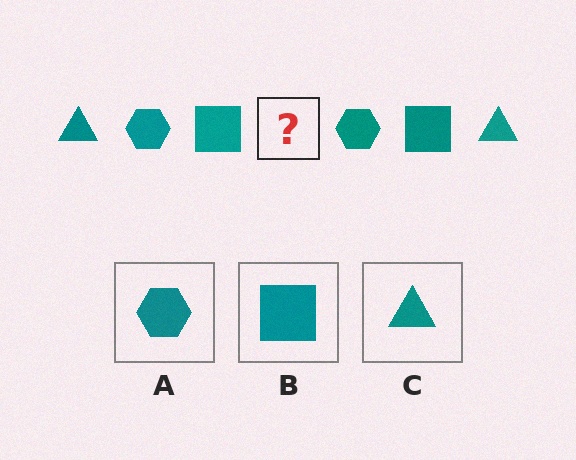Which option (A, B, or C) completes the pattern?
C.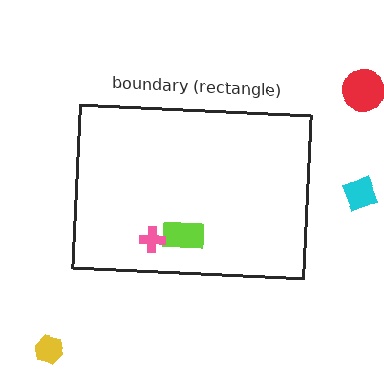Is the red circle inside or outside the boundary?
Outside.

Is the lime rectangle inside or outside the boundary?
Inside.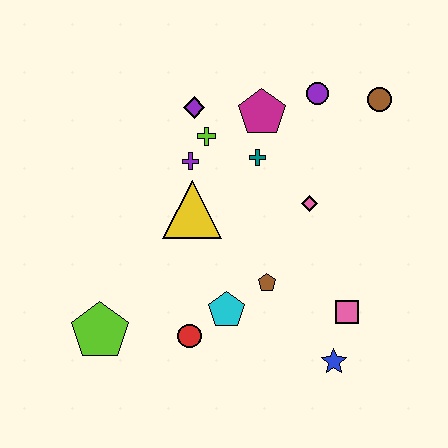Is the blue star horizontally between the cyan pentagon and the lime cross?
No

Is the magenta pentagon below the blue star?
No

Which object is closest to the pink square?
The blue star is closest to the pink square.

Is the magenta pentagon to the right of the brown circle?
No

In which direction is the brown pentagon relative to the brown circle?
The brown pentagon is below the brown circle.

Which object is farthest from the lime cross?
The blue star is farthest from the lime cross.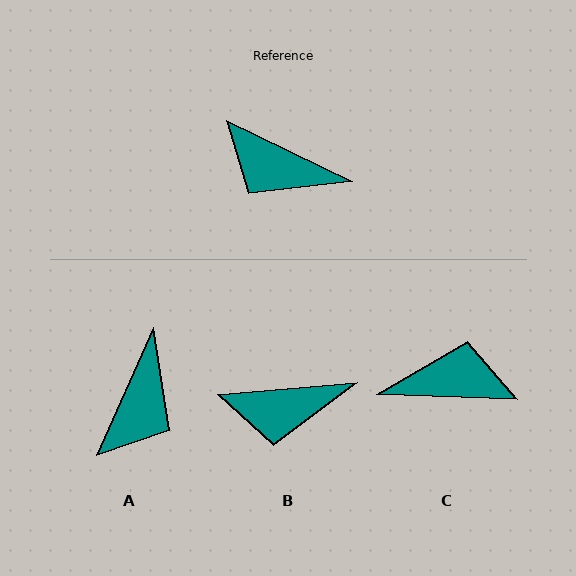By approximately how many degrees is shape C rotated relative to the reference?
Approximately 156 degrees clockwise.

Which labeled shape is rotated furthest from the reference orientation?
C, about 156 degrees away.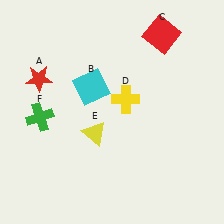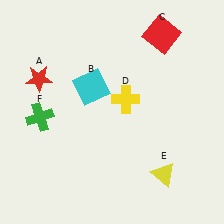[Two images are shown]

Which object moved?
The yellow triangle (E) moved right.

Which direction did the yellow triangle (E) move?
The yellow triangle (E) moved right.